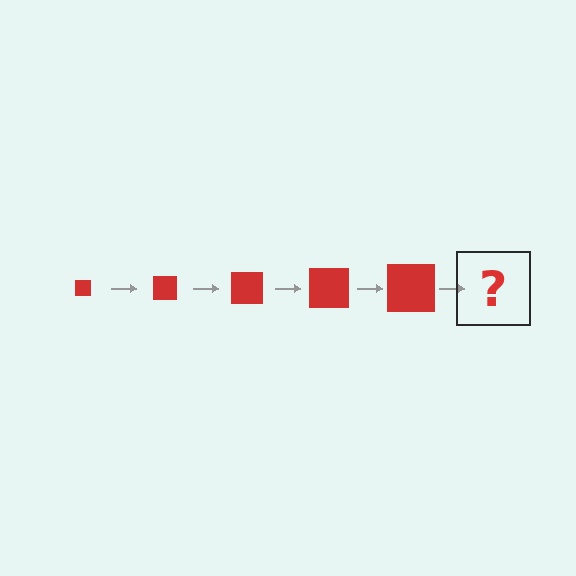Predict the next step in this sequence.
The next step is a red square, larger than the previous one.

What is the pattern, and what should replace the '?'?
The pattern is that the square gets progressively larger each step. The '?' should be a red square, larger than the previous one.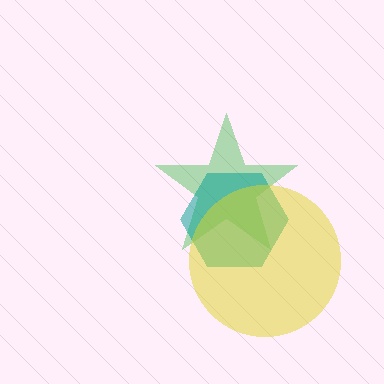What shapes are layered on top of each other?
The layered shapes are: a green star, a teal hexagon, a yellow circle.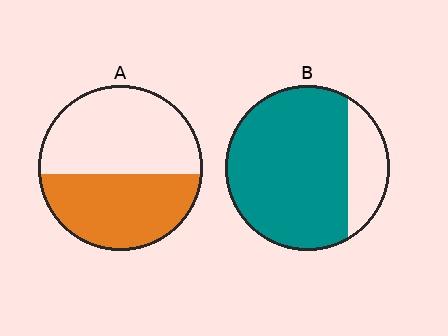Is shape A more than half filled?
No.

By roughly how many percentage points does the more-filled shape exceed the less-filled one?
By roughly 35 percentage points (B over A).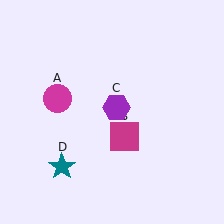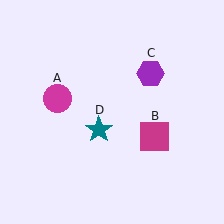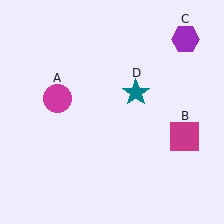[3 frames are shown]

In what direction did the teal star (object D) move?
The teal star (object D) moved up and to the right.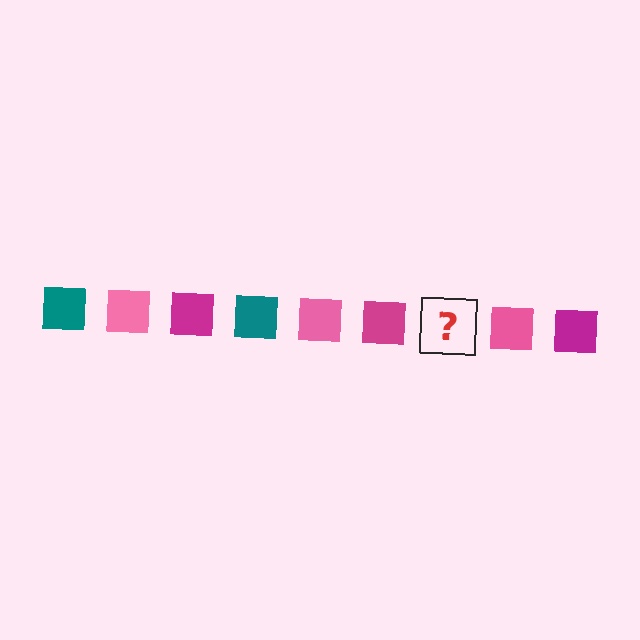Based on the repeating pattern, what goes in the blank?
The blank should be a teal square.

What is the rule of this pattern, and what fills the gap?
The rule is that the pattern cycles through teal, pink, magenta squares. The gap should be filled with a teal square.